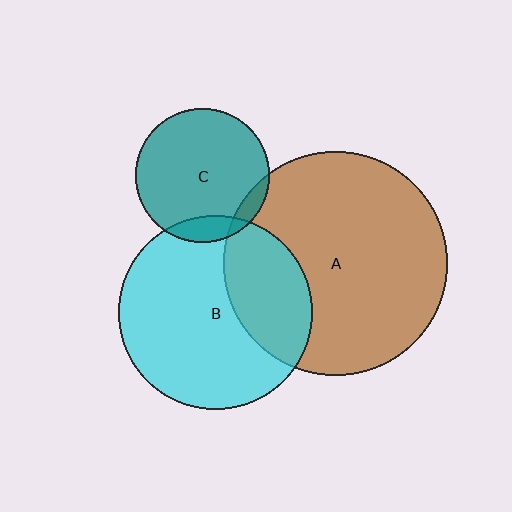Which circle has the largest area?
Circle A (brown).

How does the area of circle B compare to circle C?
Approximately 2.1 times.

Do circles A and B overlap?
Yes.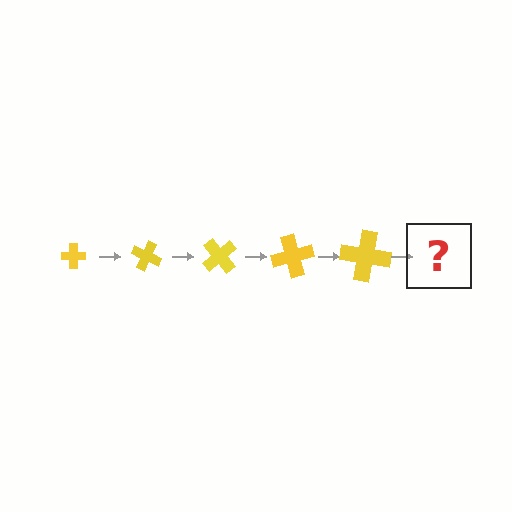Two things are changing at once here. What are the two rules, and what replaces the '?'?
The two rules are that the cross grows larger each step and it rotates 25 degrees each step. The '?' should be a cross, larger than the previous one and rotated 125 degrees from the start.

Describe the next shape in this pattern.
It should be a cross, larger than the previous one and rotated 125 degrees from the start.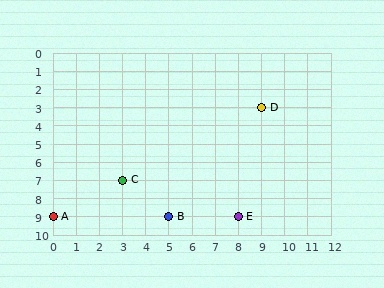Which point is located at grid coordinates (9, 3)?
Point D is at (9, 3).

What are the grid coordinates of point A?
Point A is at grid coordinates (0, 9).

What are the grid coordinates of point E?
Point E is at grid coordinates (8, 9).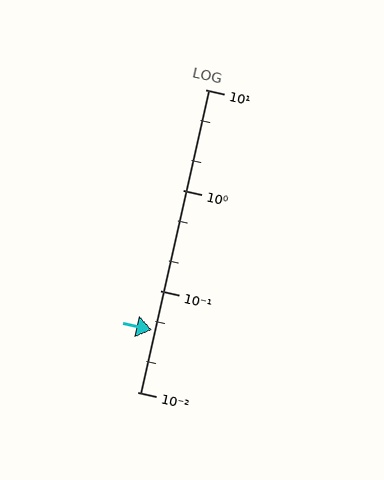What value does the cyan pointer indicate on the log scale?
The pointer indicates approximately 0.041.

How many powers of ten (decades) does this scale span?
The scale spans 3 decades, from 0.01 to 10.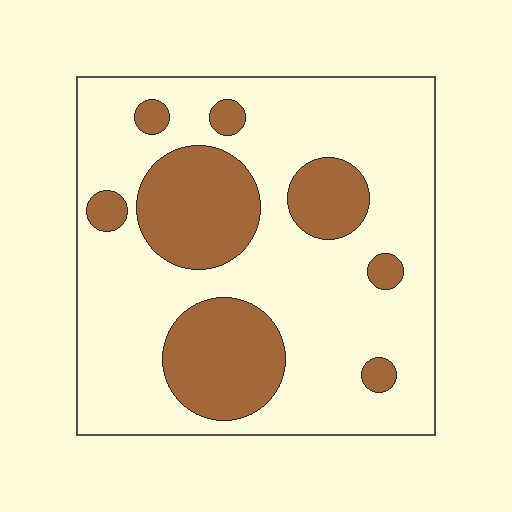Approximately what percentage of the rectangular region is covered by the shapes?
Approximately 25%.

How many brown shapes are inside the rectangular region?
8.